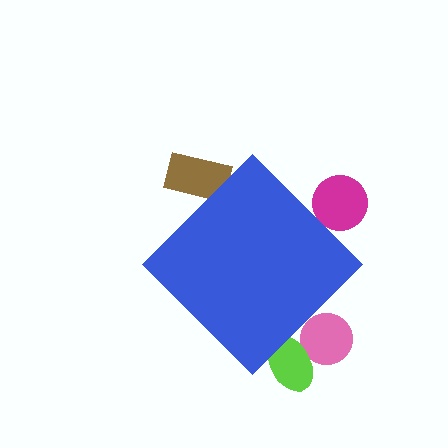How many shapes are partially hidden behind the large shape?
4 shapes are partially hidden.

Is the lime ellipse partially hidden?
Yes, the lime ellipse is partially hidden behind the blue diamond.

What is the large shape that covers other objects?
A blue diamond.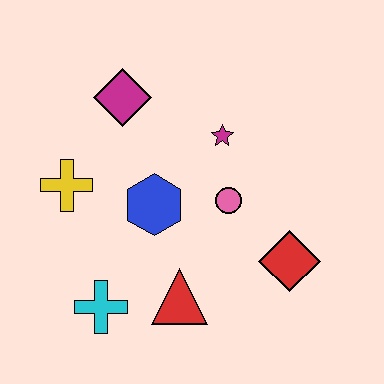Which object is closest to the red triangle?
The cyan cross is closest to the red triangle.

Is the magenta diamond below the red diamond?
No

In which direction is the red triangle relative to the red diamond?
The red triangle is to the left of the red diamond.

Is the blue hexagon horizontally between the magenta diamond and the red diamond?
Yes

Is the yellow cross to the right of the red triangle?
No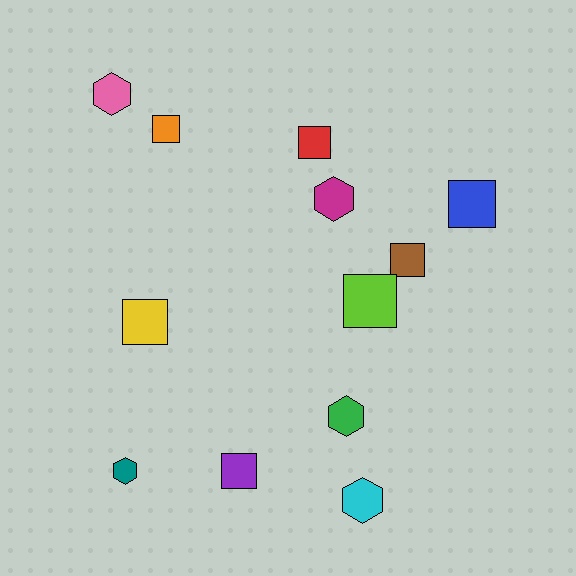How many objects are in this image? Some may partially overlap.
There are 12 objects.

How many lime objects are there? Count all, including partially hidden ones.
There is 1 lime object.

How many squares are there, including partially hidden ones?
There are 7 squares.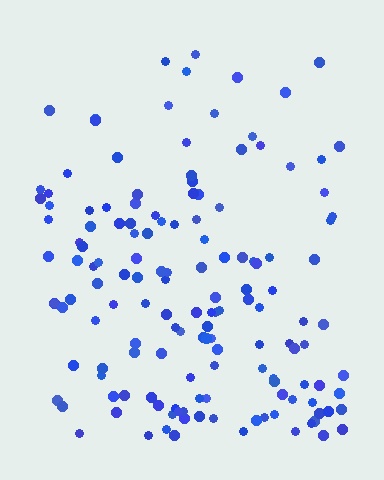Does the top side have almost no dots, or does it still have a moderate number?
Still a moderate number, just noticeably fewer than the bottom.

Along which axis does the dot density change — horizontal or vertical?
Vertical.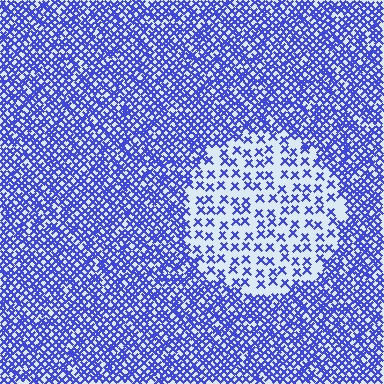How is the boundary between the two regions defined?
The boundary is defined by a change in element density (approximately 2.7x ratio). All elements are the same color, size, and shape.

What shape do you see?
I see a circle.